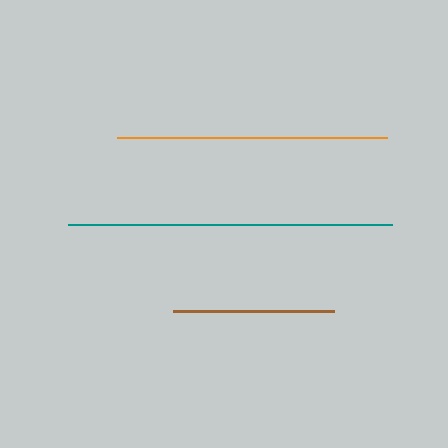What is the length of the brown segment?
The brown segment is approximately 162 pixels long.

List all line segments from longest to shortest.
From longest to shortest: teal, orange, brown.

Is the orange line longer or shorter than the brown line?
The orange line is longer than the brown line.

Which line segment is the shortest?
The brown line is the shortest at approximately 162 pixels.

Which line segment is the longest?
The teal line is the longest at approximately 324 pixels.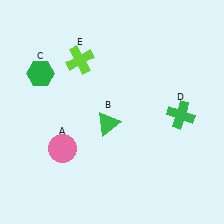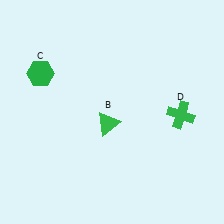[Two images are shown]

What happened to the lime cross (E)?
The lime cross (E) was removed in Image 2. It was in the top-left area of Image 1.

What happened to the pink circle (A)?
The pink circle (A) was removed in Image 2. It was in the bottom-left area of Image 1.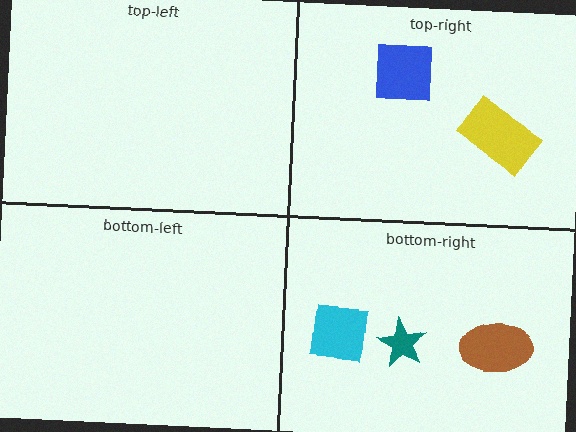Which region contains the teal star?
The bottom-right region.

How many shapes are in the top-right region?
2.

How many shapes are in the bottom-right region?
3.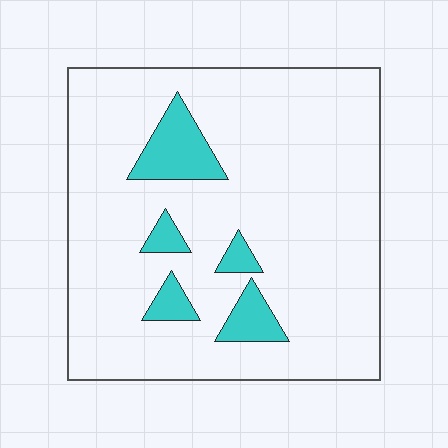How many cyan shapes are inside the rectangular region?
5.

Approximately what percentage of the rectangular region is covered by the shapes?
Approximately 10%.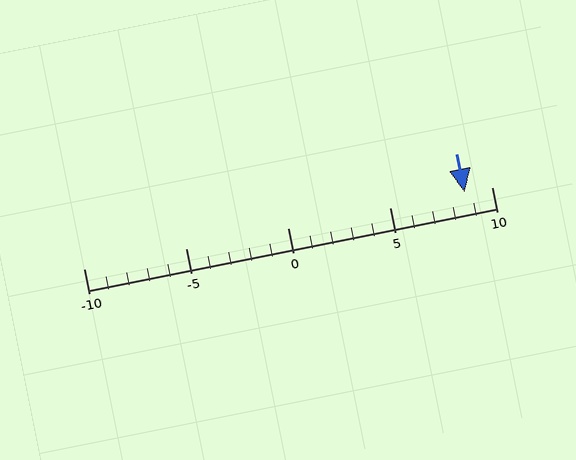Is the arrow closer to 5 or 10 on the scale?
The arrow is closer to 10.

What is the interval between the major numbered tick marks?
The major tick marks are spaced 5 units apart.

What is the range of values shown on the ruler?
The ruler shows values from -10 to 10.